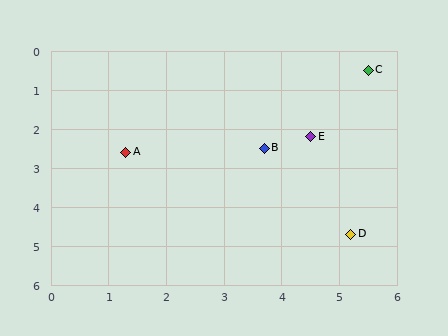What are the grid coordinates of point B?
Point B is at approximately (3.7, 2.5).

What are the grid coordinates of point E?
Point E is at approximately (4.5, 2.2).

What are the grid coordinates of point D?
Point D is at approximately (5.2, 4.7).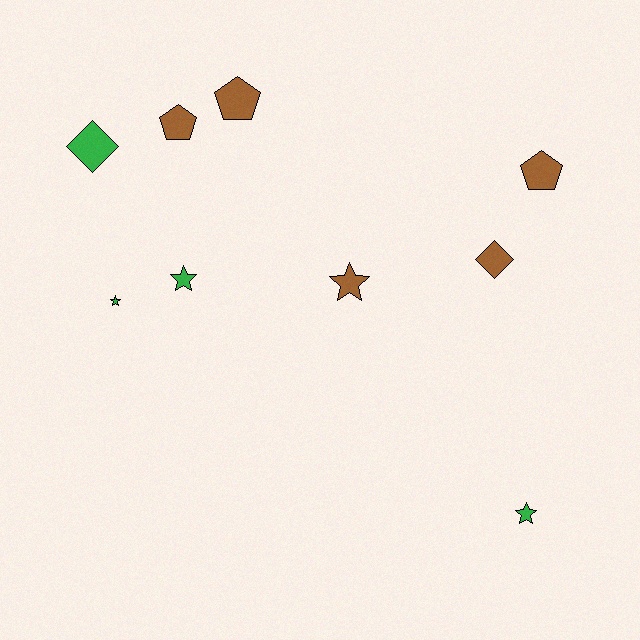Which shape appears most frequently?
Star, with 4 objects.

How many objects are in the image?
There are 9 objects.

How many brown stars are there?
There is 1 brown star.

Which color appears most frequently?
Brown, with 5 objects.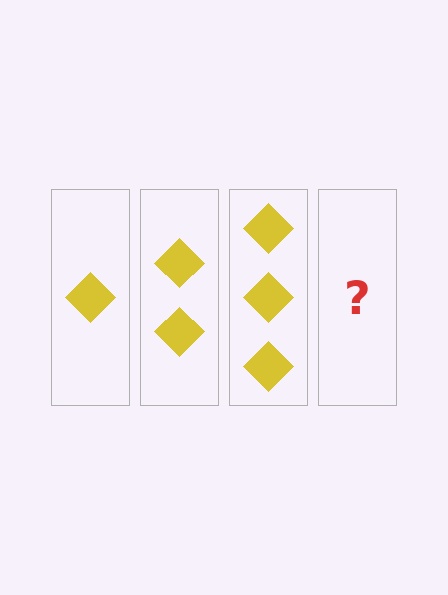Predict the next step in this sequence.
The next step is 4 diamonds.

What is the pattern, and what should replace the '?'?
The pattern is that each step adds one more diamond. The '?' should be 4 diamonds.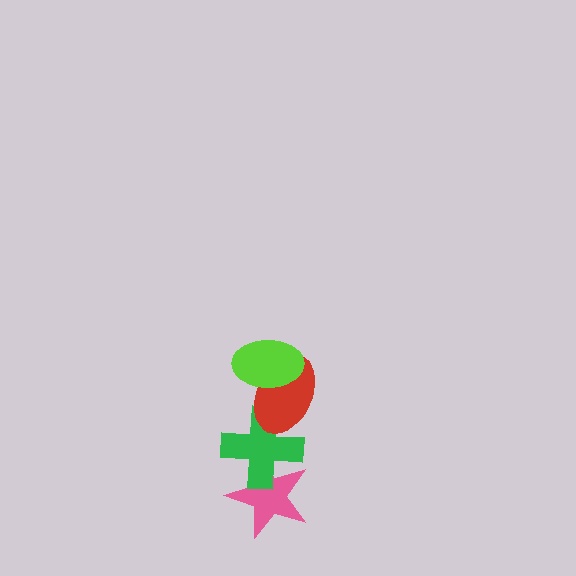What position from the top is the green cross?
The green cross is 3rd from the top.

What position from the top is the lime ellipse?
The lime ellipse is 1st from the top.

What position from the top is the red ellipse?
The red ellipse is 2nd from the top.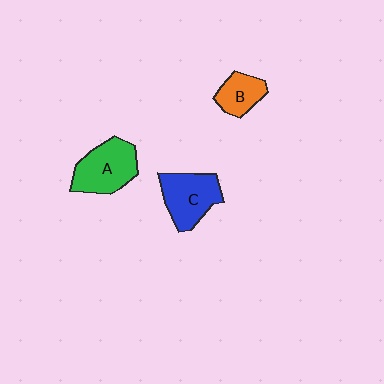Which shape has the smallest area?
Shape B (orange).